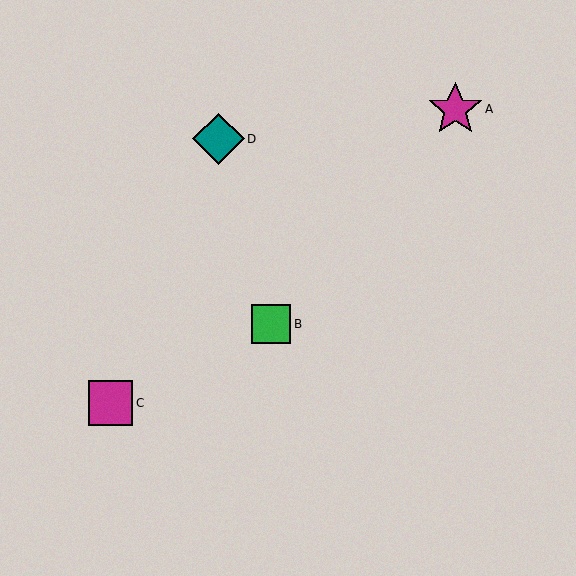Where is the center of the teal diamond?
The center of the teal diamond is at (218, 139).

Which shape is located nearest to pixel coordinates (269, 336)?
The green square (labeled B) at (271, 324) is nearest to that location.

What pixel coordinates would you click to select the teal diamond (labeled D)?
Click at (218, 139) to select the teal diamond D.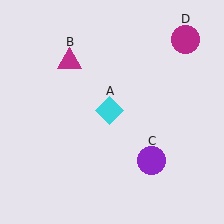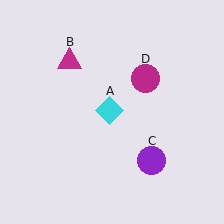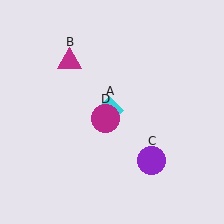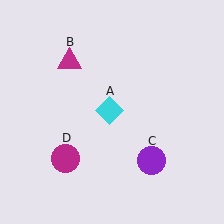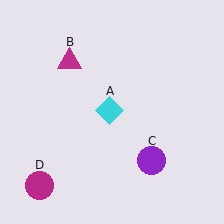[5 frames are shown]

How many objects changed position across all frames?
1 object changed position: magenta circle (object D).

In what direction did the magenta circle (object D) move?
The magenta circle (object D) moved down and to the left.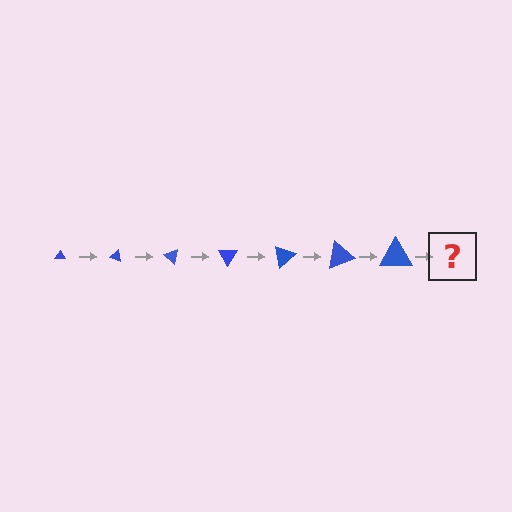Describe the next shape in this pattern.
It should be a triangle, larger than the previous one and rotated 140 degrees from the start.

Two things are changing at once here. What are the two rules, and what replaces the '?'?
The two rules are that the triangle grows larger each step and it rotates 20 degrees each step. The '?' should be a triangle, larger than the previous one and rotated 140 degrees from the start.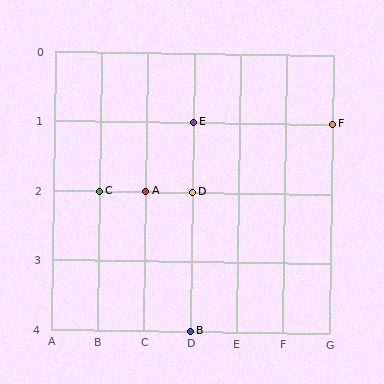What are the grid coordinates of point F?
Point F is at grid coordinates (G, 1).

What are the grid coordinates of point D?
Point D is at grid coordinates (D, 2).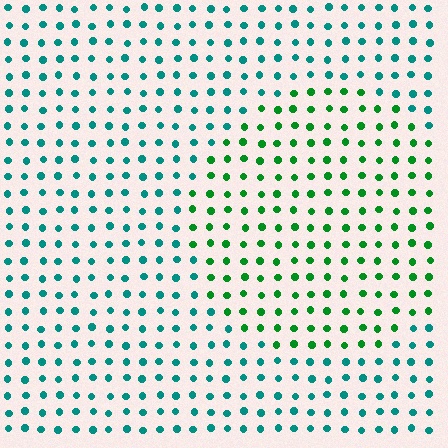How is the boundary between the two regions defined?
The boundary is defined purely by a slight shift in hue (about 42 degrees). Spacing, size, and orientation are identical on both sides.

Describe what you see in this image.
The image is filled with small teal elements in a uniform arrangement. A circle-shaped region is visible where the elements are tinted to a slightly different hue, forming a subtle color boundary.